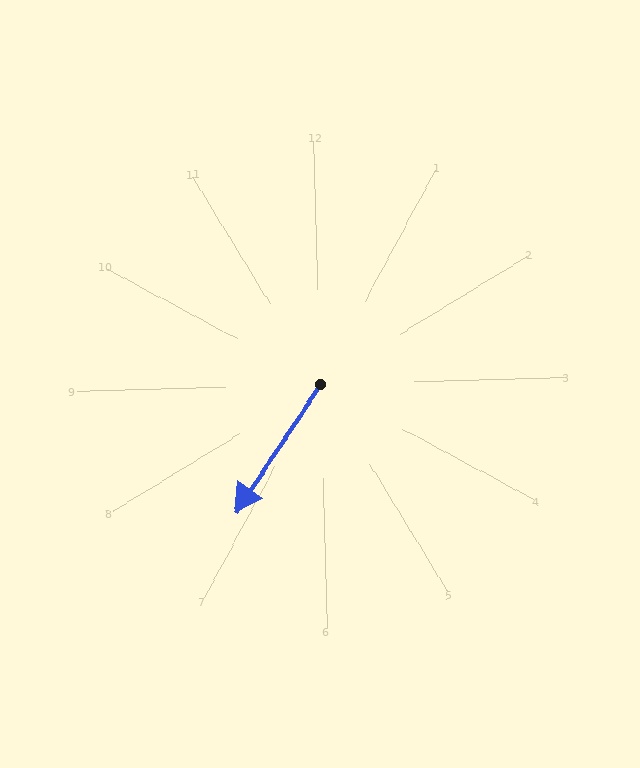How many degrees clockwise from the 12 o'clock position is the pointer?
Approximately 215 degrees.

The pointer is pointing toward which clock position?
Roughly 7 o'clock.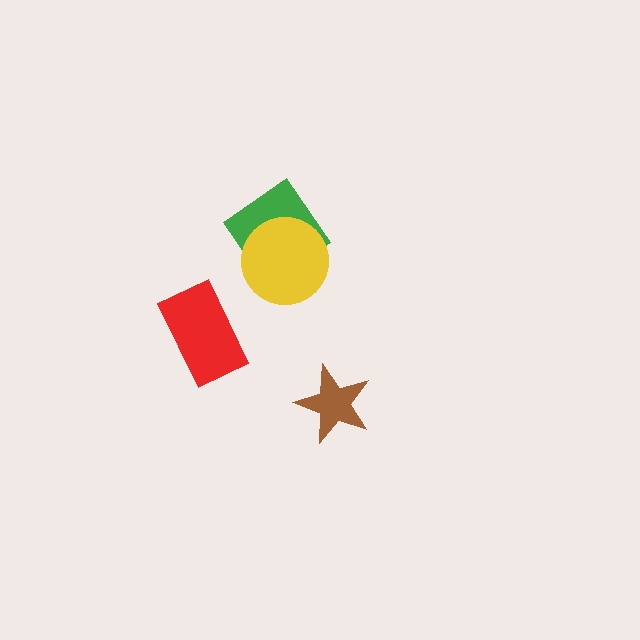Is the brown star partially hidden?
No, no other shape covers it.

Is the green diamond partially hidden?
Yes, it is partially covered by another shape.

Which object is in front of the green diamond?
The yellow circle is in front of the green diamond.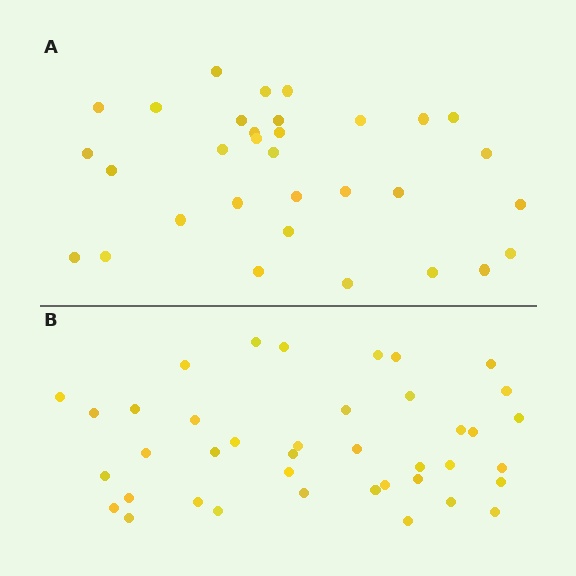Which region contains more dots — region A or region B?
Region B (the bottom region) has more dots.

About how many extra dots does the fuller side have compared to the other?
Region B has roughly 8 or so more dots than region A.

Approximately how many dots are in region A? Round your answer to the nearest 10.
About 30 dots. (The exact count is 32, which rounds to 30.)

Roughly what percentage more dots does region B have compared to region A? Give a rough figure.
About 25% more.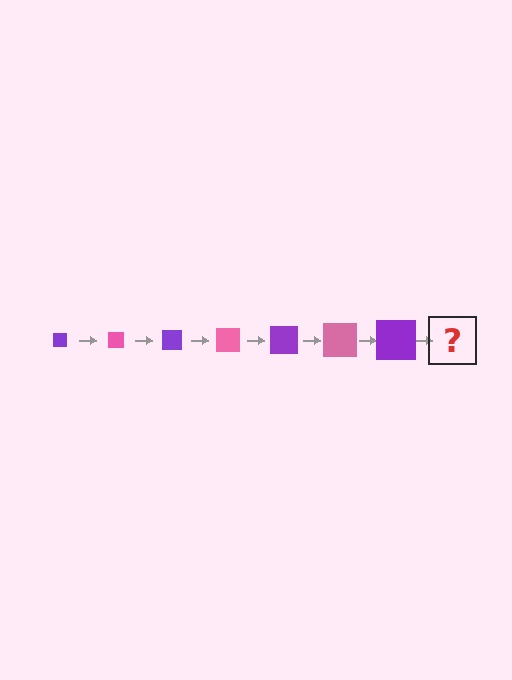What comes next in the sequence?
The next element should be a pink square, larger than the previous one.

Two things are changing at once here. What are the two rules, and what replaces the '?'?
The two rules are that the square grows larger each step and the color cycles through purple and pink. The '?' should be a pink square, larger than the previous one.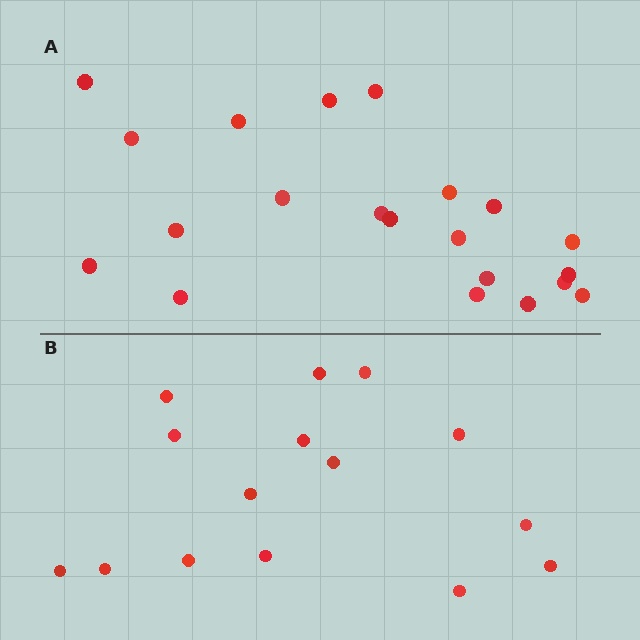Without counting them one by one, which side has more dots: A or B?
Region A (the top region) has more dots.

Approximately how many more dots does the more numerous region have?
Region A has about 6 more dots than region B.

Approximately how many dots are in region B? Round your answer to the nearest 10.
About 20 dots. (The exact count is 15, which rounds to 20.)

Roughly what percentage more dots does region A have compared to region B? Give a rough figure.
About 40% more.